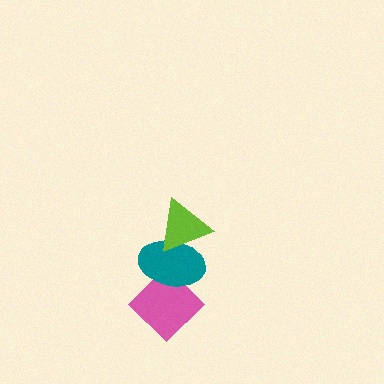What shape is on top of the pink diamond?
The teal ellipse is on top of the pink diamond.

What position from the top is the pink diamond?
The pink diamond is 3rd from the top.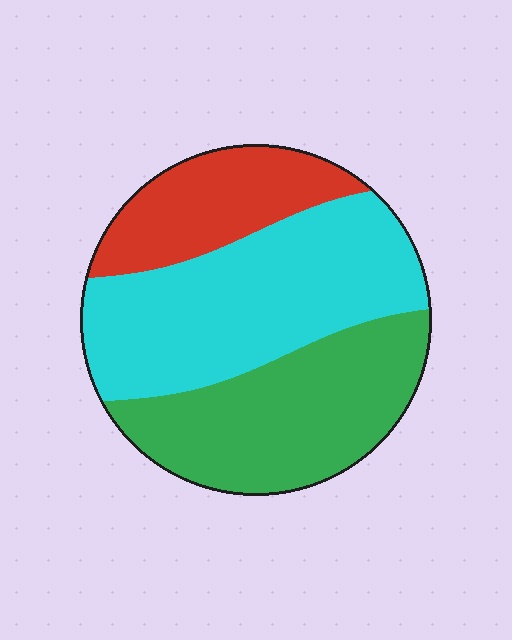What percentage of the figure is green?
Green takes up about one third (1/3) of the figure.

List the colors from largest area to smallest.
From largest to smallest: cyan, green, red.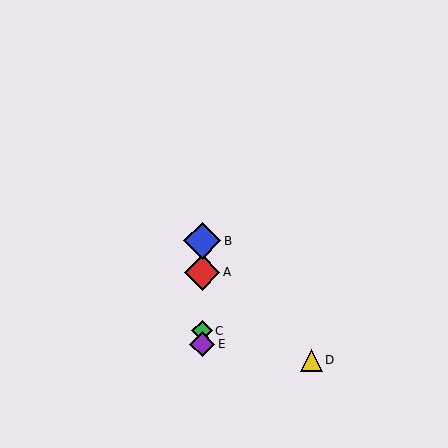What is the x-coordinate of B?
Object B is at x≈202.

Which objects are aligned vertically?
Objects A, B, C, E are aligned vertically.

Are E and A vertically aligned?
Yes, both are at x≈202.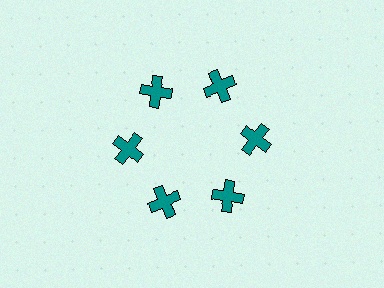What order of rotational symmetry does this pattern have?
This pattern has 6-fold rotational symmetry.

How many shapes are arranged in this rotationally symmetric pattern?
There are 6 shapes, arranged in 6 groups of 1.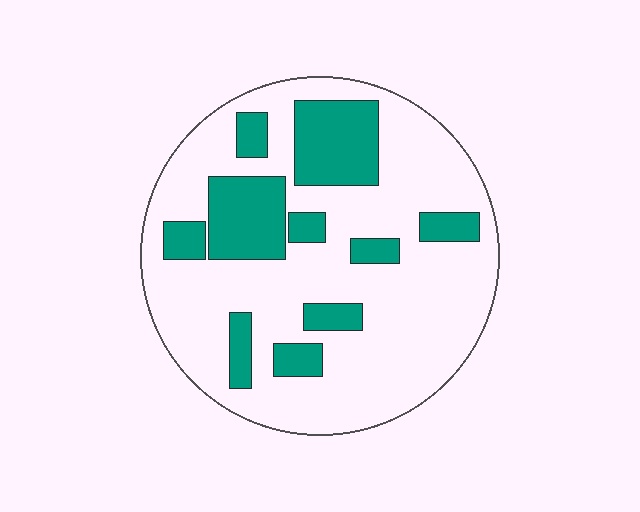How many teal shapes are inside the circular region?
10.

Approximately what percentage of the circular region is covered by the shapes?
Approximately 25%.